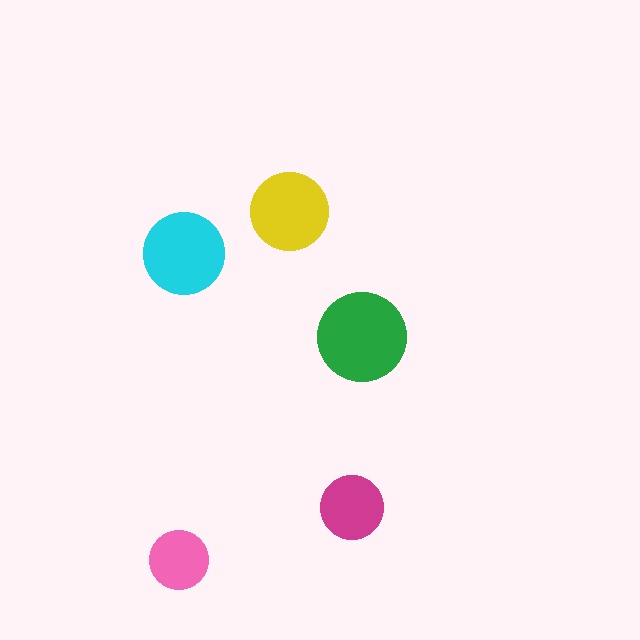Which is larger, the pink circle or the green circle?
The green one.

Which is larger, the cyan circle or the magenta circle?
The cyan one.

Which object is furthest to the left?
The pink circle is leftmost.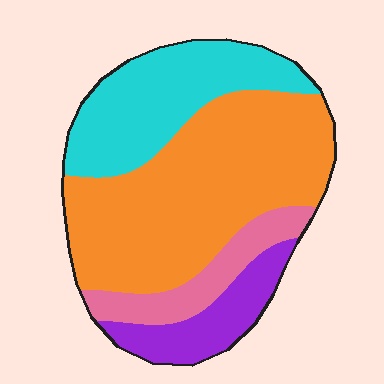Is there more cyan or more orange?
Orange.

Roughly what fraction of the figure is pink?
Pink takes up about one eighth (1/8) of the figure.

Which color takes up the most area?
Orange, at roughly 50%.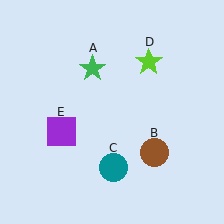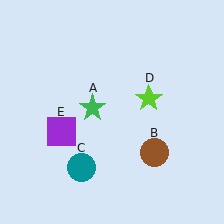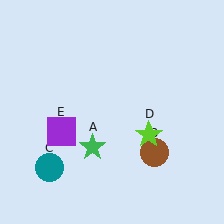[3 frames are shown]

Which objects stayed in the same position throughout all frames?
Brown circle (object B) and purple square (object E) remained stationary.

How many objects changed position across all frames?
3 objects changed position: green star (object A), teal circle (object C), lime star (object D).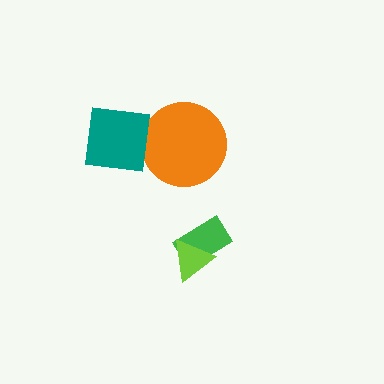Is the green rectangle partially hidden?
Yes, it is partially covered by another shape.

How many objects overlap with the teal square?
0 objects overlap with the teal square.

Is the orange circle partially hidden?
No, no other shape covers it.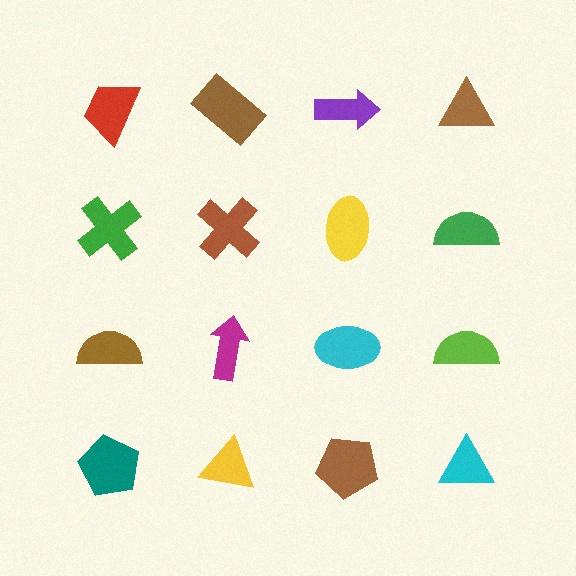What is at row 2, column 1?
A green cross.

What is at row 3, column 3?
A cyan ellipse.